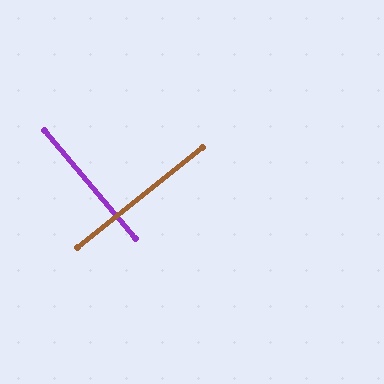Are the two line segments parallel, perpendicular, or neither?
Perpendicular — they meet at approximately 88°.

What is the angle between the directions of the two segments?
Approximately 88 degrees.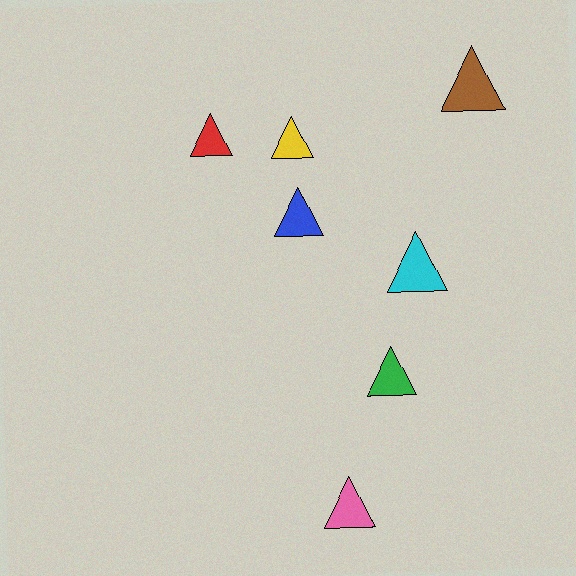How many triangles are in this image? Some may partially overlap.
There are 7 triangles.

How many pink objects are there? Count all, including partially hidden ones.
There is 1 pink object.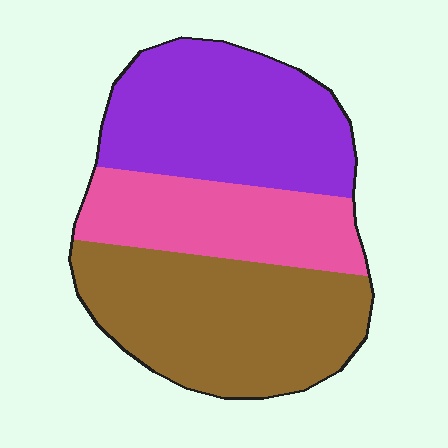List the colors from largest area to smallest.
From largest to smallest: brown, purple, pink.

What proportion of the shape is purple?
Purple covers around 35% of the shape.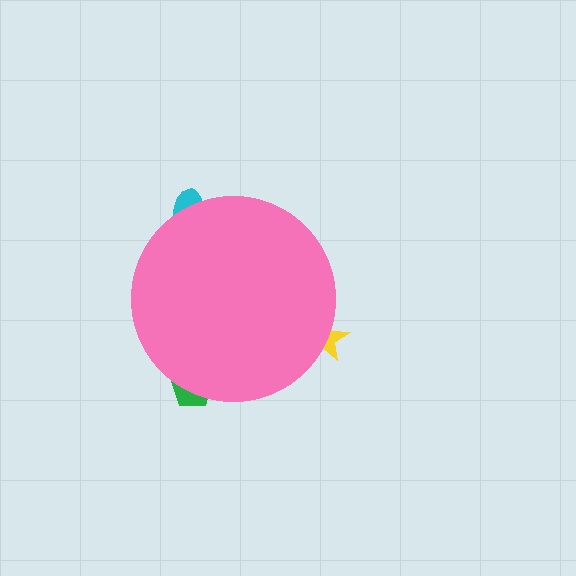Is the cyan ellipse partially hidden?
Yes, the cyan ellipse is partially hidden behind the pink circle.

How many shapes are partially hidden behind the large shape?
3 shapes are partially hidden.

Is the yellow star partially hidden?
Yes, the yellow star is partially hidden behind the pink circle.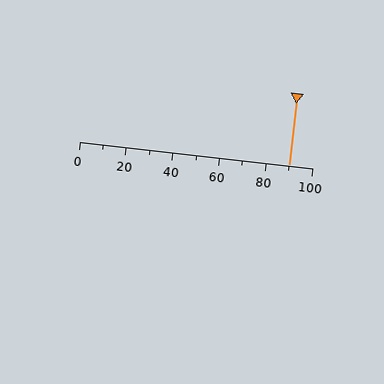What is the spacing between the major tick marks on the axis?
The major ticks are spaced 20 apart.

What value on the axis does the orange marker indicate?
The marker indicates approximately 90.